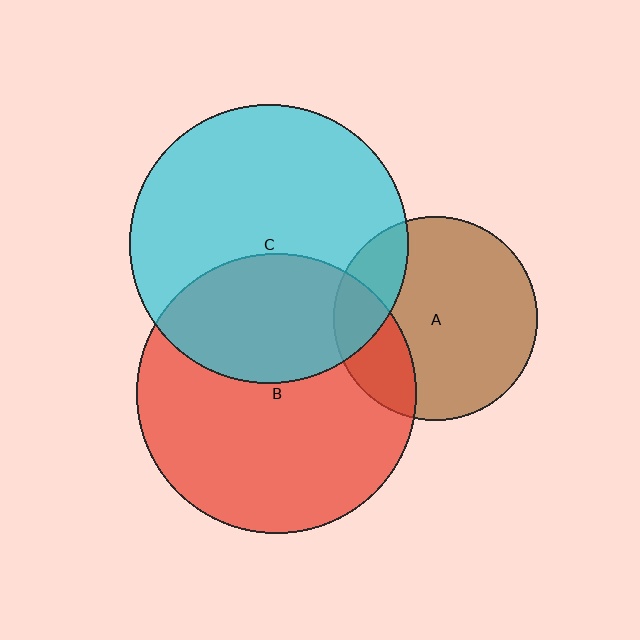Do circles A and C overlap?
Yes.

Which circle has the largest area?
Circle B (red).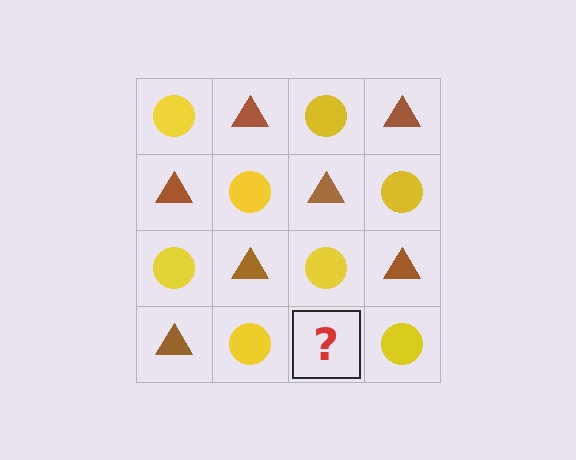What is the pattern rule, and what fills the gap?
The rule is that it alternates yellow circle and brown triangle in a checkerboard pattern. The gap should be filled with a brown triangle.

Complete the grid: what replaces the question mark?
The question mark should be replaced with a brown triangle.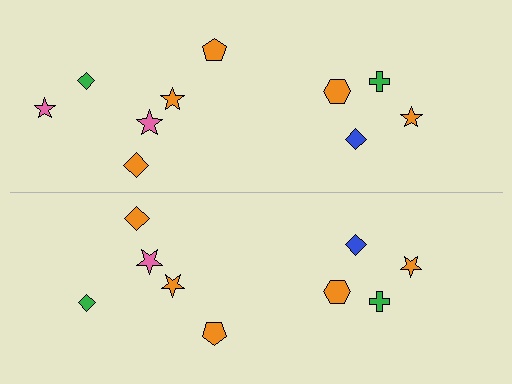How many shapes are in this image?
There are 19 shapes in this image.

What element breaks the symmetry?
A pink star is missing from the bottom side.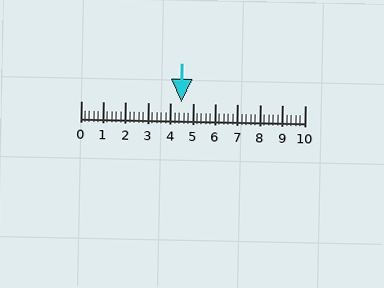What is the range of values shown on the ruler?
The ruler shows values from 0 to 10.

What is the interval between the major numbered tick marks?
The major tick marks are spaced 1 units apart.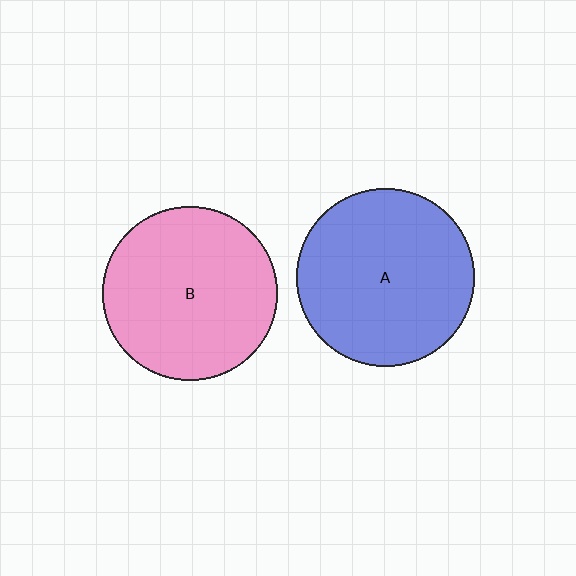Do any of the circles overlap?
No, none of the circles overlap.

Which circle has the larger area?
Circle A (blue).